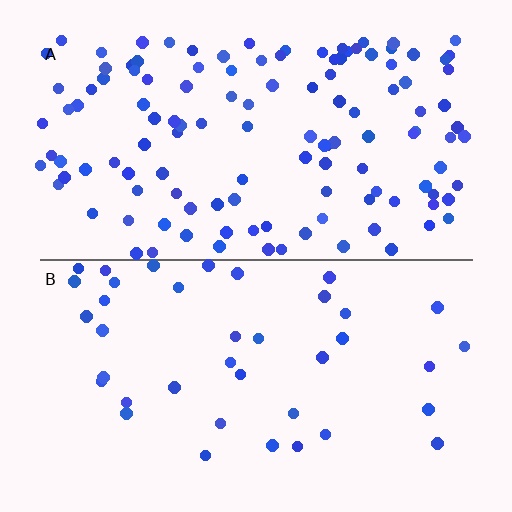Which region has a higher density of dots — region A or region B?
A (the top).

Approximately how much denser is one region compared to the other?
Approximately 3.2× — region A over region B.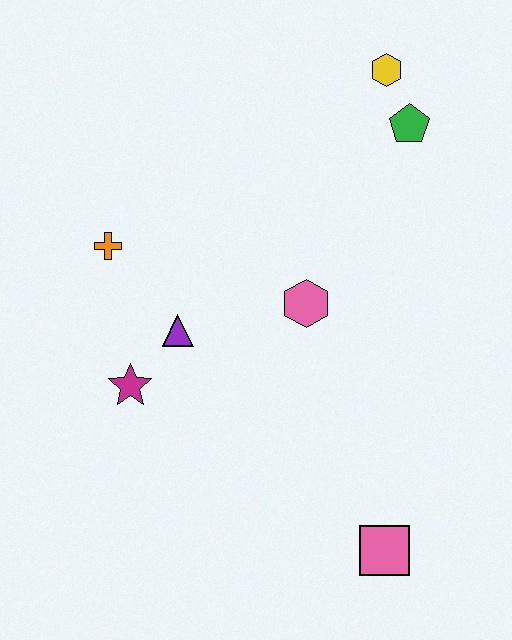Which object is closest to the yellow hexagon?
The green pentagon is closest to the yellow hexagon.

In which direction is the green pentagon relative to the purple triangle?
The green pentagon is to the right of the purple triangle.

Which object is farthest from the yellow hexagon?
The pink square is farthest from the yellow hexagon.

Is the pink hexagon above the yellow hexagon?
No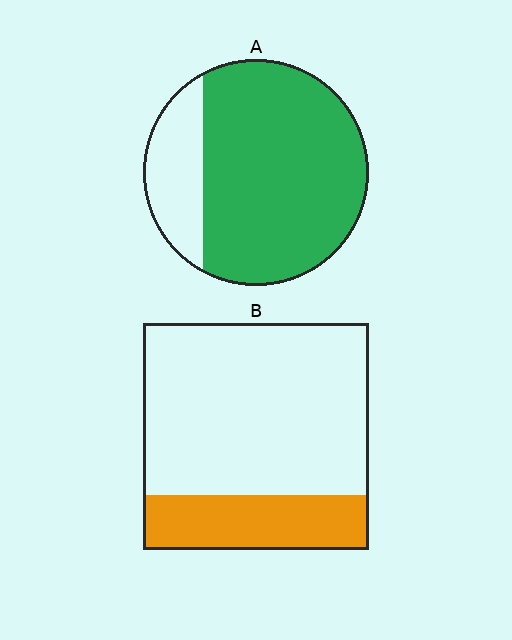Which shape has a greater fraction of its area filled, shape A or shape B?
Shape A.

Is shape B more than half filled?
No.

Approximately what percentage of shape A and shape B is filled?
A is approximately 80% and B is approximately 25%.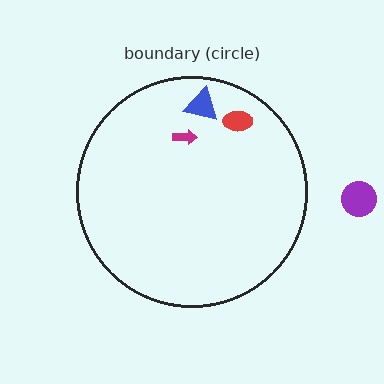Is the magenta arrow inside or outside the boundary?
Inside.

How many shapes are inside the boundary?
3 inside, 1 outside.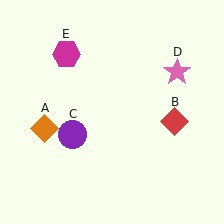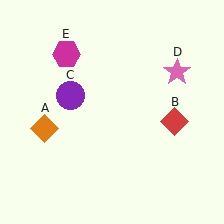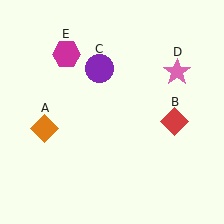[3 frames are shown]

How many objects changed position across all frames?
1 object changed position: purple circle (object C).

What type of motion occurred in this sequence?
The purple circle (object C) rotated clockwise around the center of the scene.